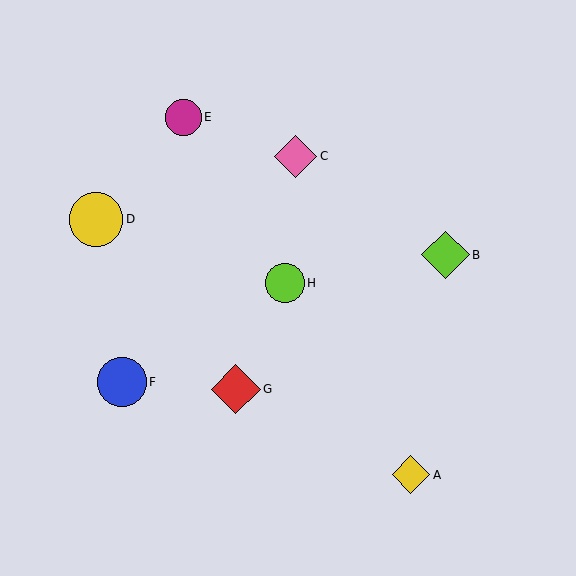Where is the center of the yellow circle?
The center of the yellow circle is at (96, 219).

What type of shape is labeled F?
Shape F is a blue circle.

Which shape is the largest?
The yellow circle (labeled D) is the largest.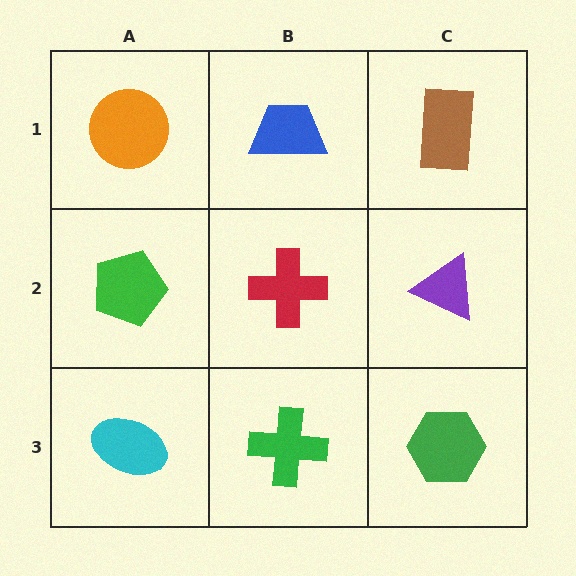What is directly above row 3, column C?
A purple triangle.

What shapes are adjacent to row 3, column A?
A green pentagon (row 2, column A), a green cross (row 3, column B).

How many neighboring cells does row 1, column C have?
2.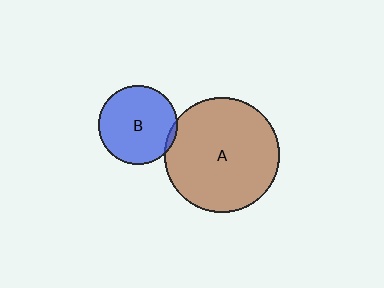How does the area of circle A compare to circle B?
Approximately 2.1 times.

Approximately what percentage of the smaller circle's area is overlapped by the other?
Approximately 5%.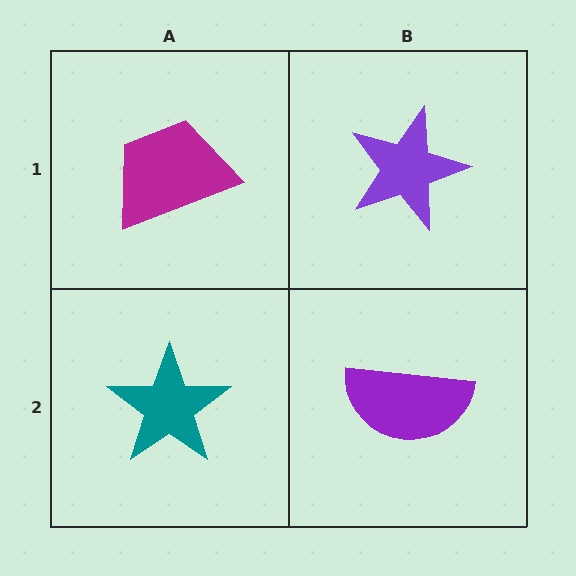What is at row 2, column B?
A purple semicircle.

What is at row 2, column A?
A teal star.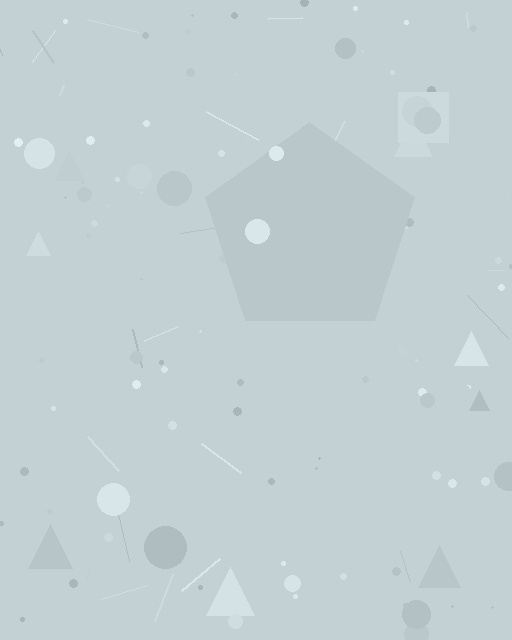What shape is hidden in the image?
A pentagon is hidden in the image.